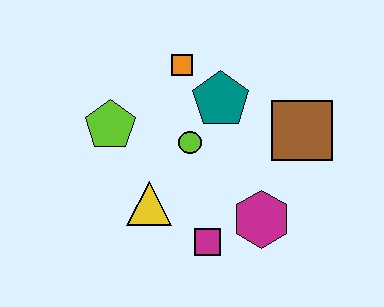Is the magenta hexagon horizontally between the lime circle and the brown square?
Yes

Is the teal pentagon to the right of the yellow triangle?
Yes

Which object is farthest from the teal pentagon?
The magenta square is farthest from the teal pentagon.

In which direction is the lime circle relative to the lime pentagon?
The lime circle is to the right of the lime pentagon.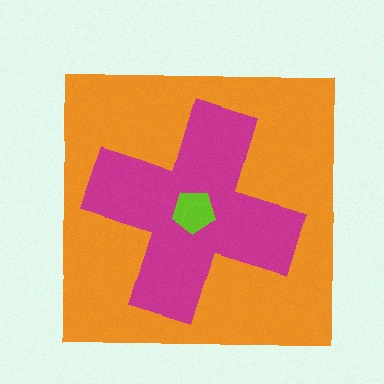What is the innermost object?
The lime pentagon.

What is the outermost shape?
The orange square.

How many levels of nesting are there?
3.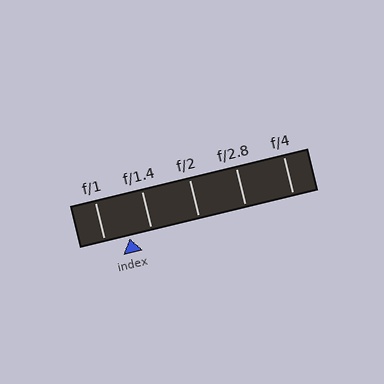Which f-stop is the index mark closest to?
The index mark is closest to f/1.4.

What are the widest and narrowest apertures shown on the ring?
The widest aperture shown is f/1 and the narrowest is f/4.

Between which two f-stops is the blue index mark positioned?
The index mark is between f/1 and f/1.4.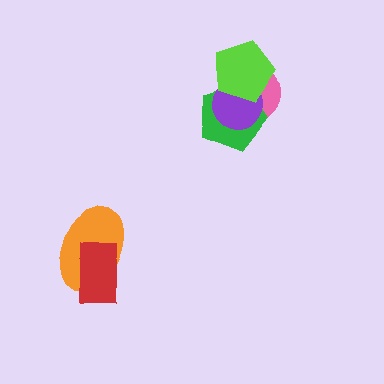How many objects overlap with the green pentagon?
3 objects overlap with the green pentagon.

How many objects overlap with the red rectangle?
1 object overlaps with the red rectangle.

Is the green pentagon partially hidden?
Yes, it is partially covered by another shape.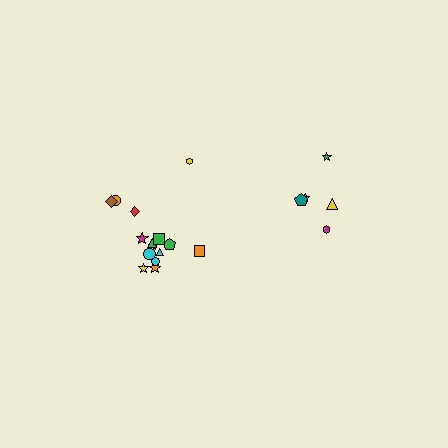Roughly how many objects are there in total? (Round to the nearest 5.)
Roughly 20 objects in total.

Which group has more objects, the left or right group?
The left group.